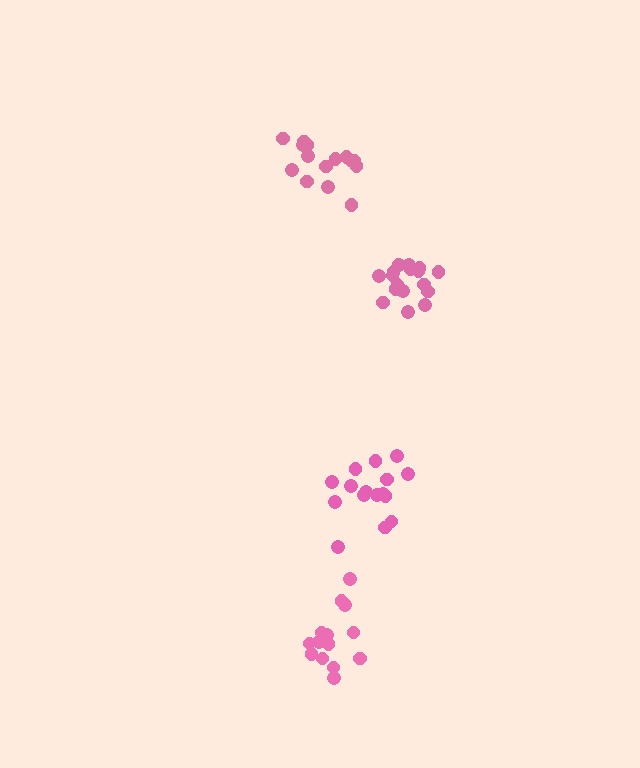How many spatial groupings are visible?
There are 4 spatial groupings.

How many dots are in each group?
Group 1: 18 dots, Group 2: 16 dots, Group 3: 15 dots, Group 4: 14 dots (63 total).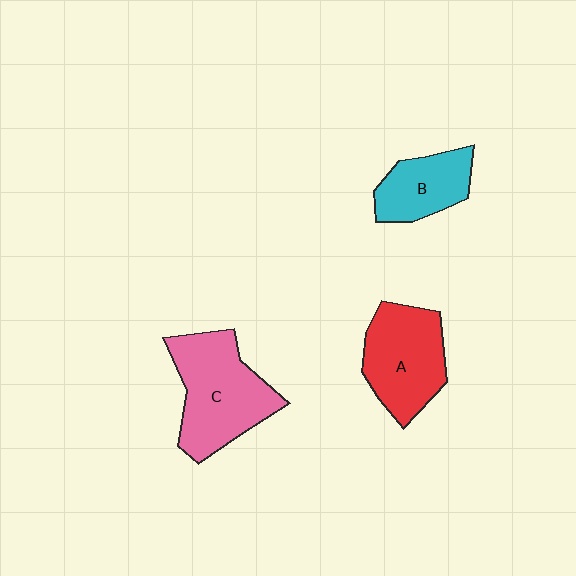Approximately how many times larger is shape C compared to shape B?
Approximately 1.7 times.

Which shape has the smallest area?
Shape B (cyan).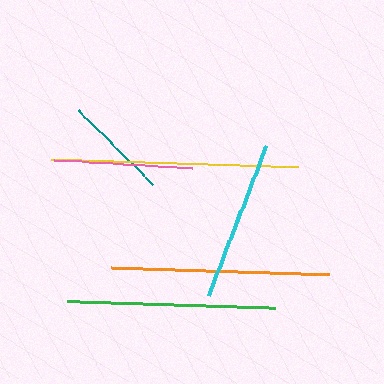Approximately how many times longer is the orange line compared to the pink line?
The orange line is approximately 1.6 times the length of the pink line.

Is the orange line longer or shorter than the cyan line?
The orange line is longer than the cyan line.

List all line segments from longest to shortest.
From longest to shortest: yellow, orange, green, cyan, pink, teal.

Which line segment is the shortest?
The teal line is the shortest at approximately 106 pixels.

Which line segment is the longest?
The yellow line is the longest at approximately 247 pixels.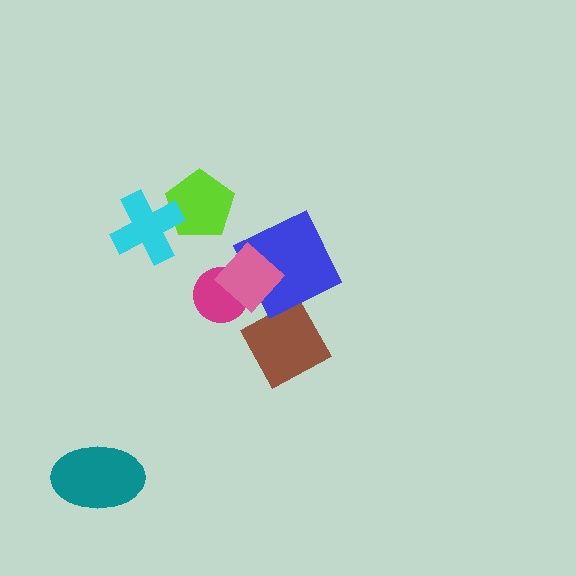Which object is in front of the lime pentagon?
The cyan cross is in front of the lime pentagon.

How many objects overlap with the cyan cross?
1 object overlaps with the cyan cross.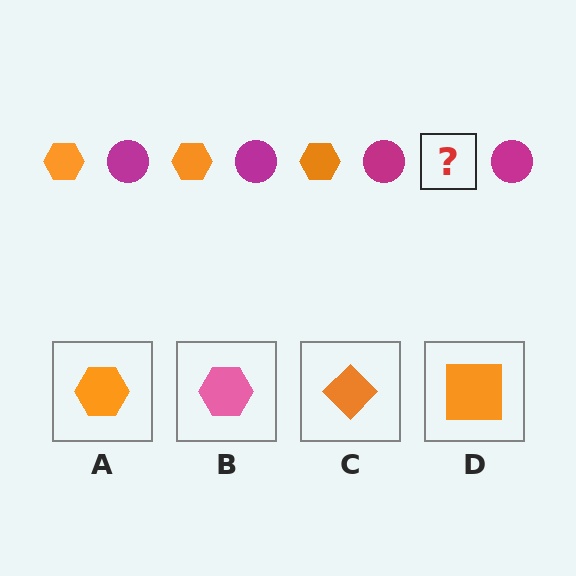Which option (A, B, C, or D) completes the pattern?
A.